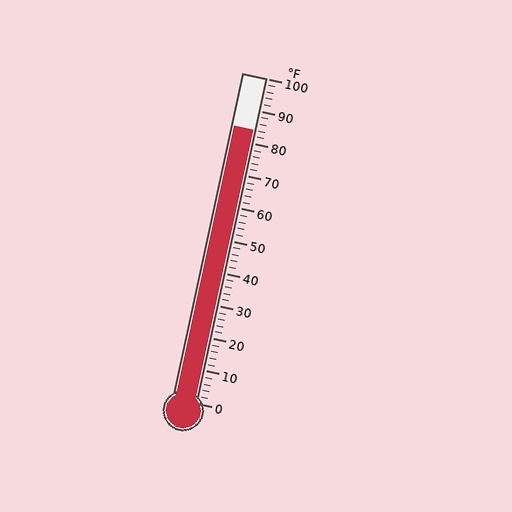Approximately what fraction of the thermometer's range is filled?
The thermometer is filled to approximately 85% of its range.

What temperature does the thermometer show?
The thermometer shows approximately 84°F.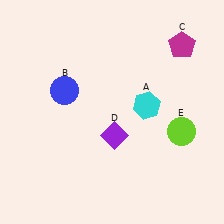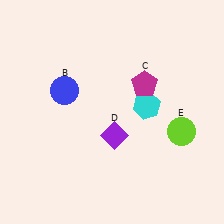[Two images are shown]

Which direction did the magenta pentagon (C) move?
The magenta pentagon (C) moved down.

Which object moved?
The magenta pentagon (C) moved down.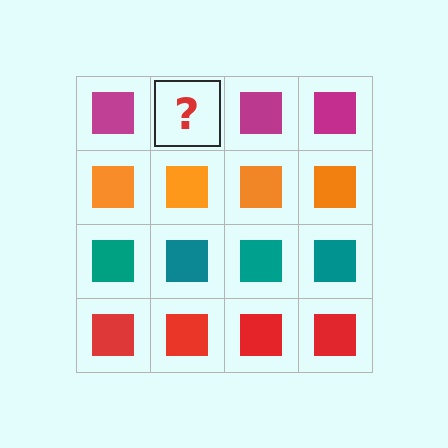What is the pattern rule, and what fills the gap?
The rule is that each row has a consistent color. The gap should be filled with a magenta square.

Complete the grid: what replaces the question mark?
The question mark should be replaced with a magenta square.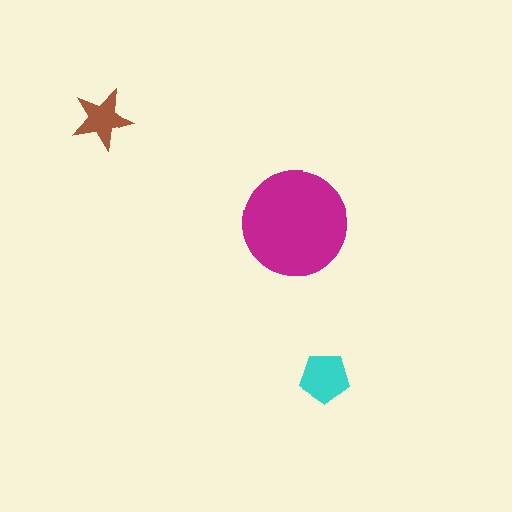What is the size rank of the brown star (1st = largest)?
3rd.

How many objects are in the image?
There are 3 objects in the image.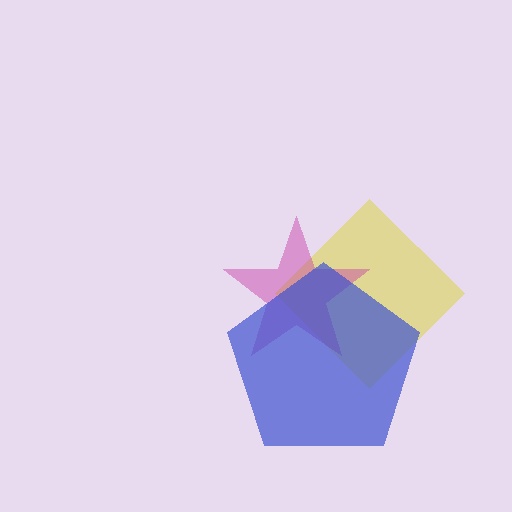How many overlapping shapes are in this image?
There are 3 overlapping shapes in the image.